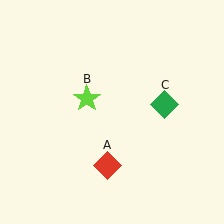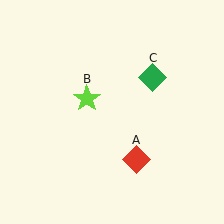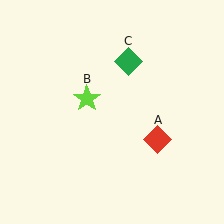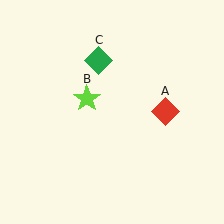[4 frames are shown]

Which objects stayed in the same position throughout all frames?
Lime star (object B) remained stationary.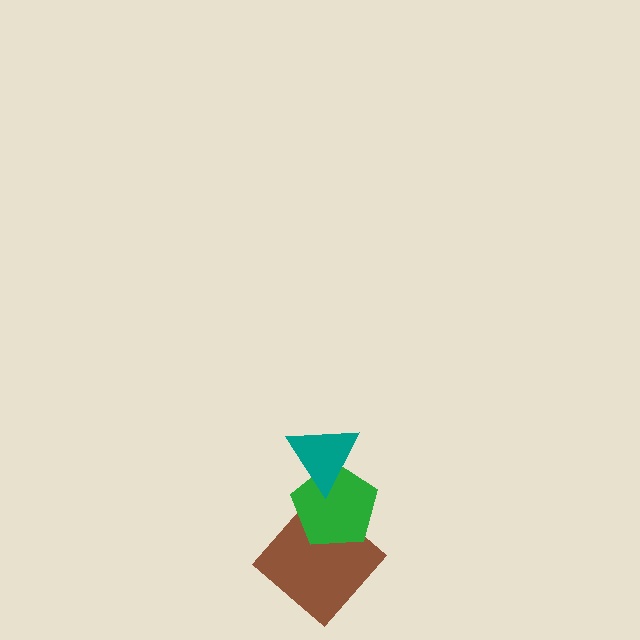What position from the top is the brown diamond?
The brown diamond is 3rd from the top.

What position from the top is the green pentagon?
The green pentagon is 2nd from the top.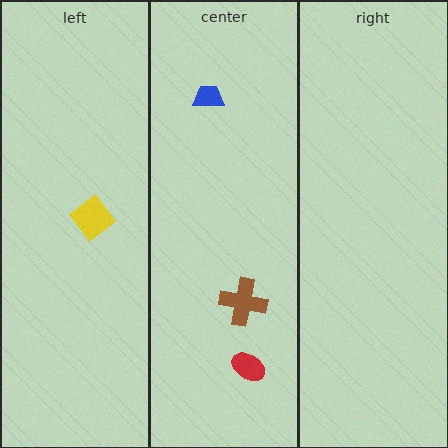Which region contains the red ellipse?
The center region.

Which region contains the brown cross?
The center region.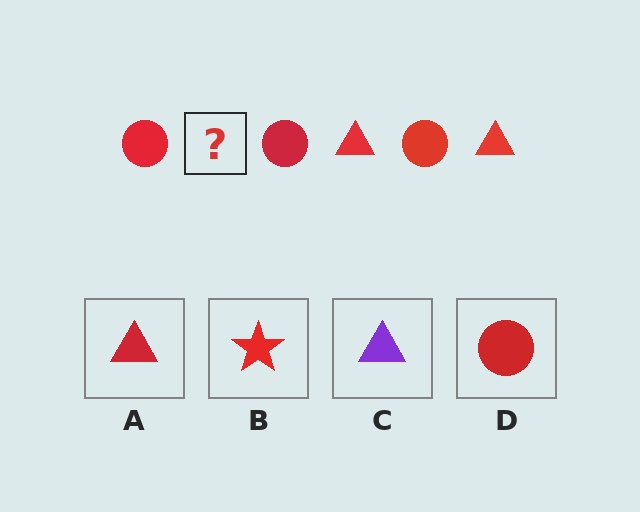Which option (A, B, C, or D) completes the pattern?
A.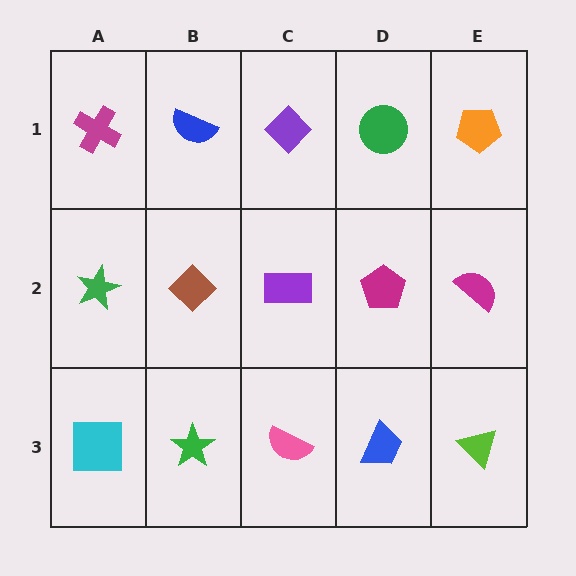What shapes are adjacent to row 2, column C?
A purple diamond (row 1, column C), a pink semicircle (row 3, column C), a brown diamond (row 2, column B), a magenta pentagon (row 2, column D).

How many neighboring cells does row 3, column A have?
2.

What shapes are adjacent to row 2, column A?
A magenta cross (row 1, column A), a cyan square (row 3, column A), a brown diamond (row 2, column B).